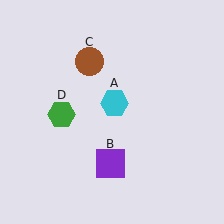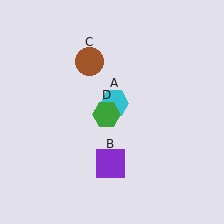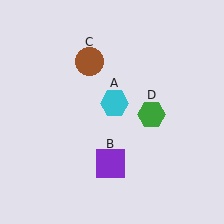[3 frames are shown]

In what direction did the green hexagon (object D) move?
The green hexagon (object D) moved right.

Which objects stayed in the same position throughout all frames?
Cyan hexagon (object A) and purple square (object B) and brown circle (object C) remained stationary.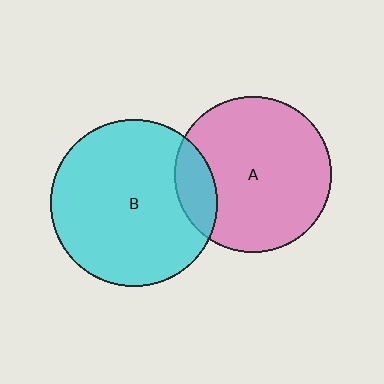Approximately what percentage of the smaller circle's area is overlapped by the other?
Approximately 15%.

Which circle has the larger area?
Circle B (cyan).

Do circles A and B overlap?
Yes.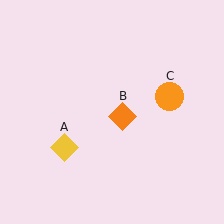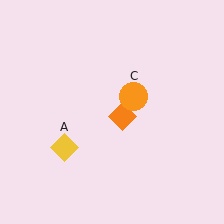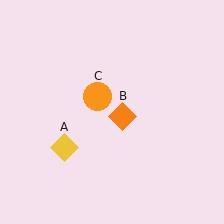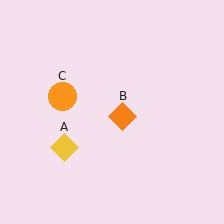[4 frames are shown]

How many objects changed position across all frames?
1 object changed position: orange circle (object C).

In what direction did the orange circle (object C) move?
The orange circle (object C) moved left.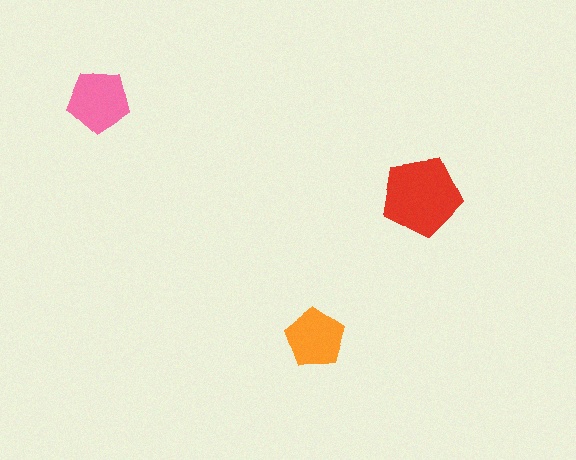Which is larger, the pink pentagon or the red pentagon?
The red one.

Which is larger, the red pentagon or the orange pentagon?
The red one.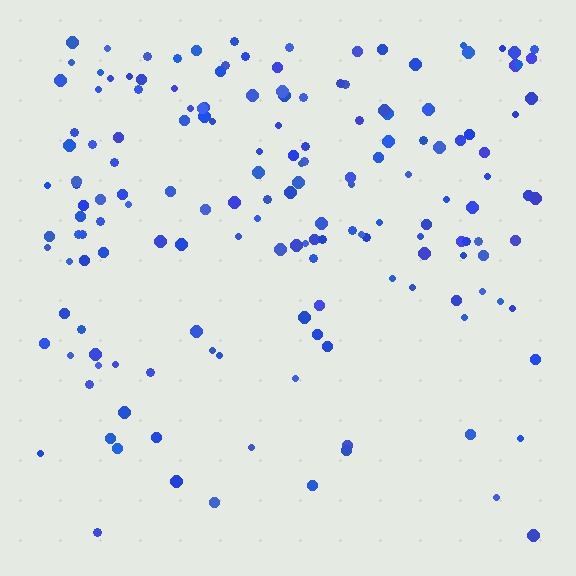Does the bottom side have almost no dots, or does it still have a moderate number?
Still a moderate number, just noticeably fewer than the top.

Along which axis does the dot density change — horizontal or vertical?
Vertical.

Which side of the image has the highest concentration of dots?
The top.